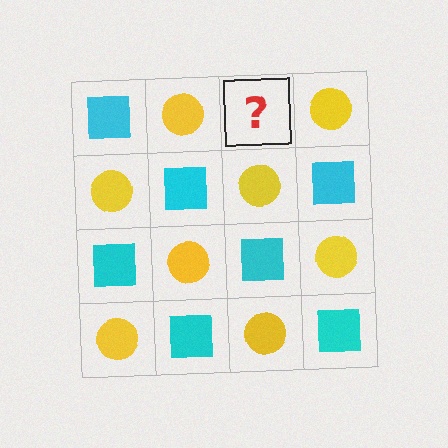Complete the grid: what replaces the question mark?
The question mark should be replaced with a cyan square.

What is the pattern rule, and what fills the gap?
The rule is that it alternates cyan square and yellow circle in a checkerboard pattern. The gap should be filled with a cyan square.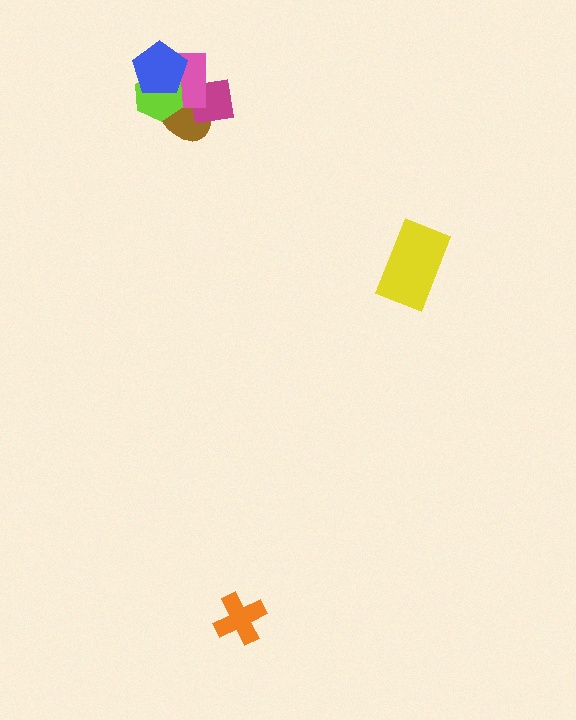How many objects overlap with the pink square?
4 objects overlap with the pink square.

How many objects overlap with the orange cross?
0 objects overlap with the orange cross.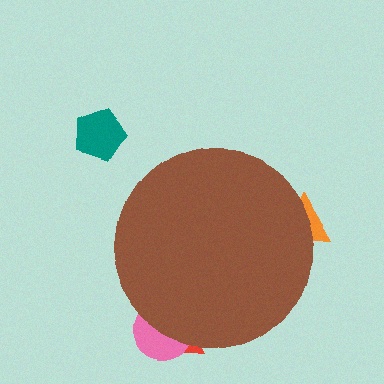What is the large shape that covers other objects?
A brown circle.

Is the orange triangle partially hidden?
Yes, the orange triangle is partially hidden behind the brown circle.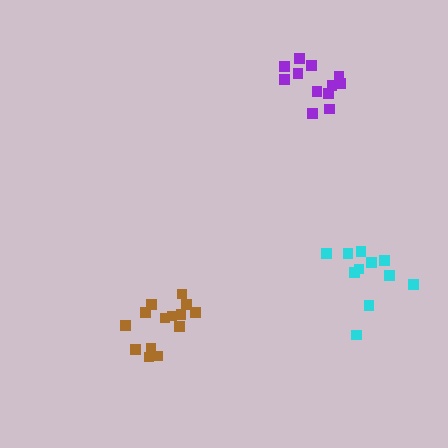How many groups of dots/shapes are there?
There are 3 groups.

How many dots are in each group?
Group 1: 14 dots, Group 2: 11 dots, Group 3: 12 dots (37 total).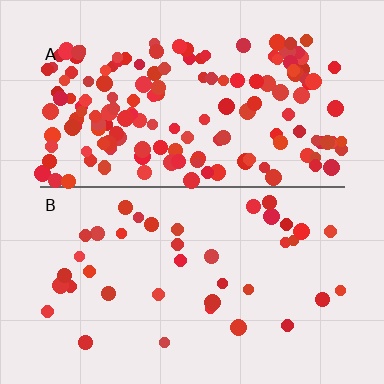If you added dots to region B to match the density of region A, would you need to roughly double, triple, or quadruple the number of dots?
Approximately quadruple.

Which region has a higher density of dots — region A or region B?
A (the top).